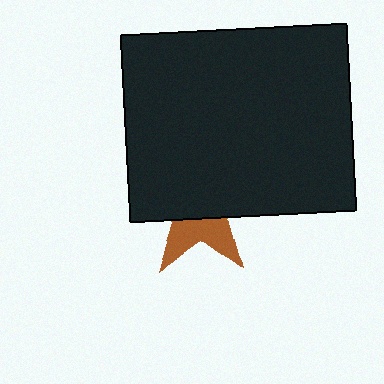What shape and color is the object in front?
The object in front is a black rectangle.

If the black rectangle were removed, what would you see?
You would see the complete brown star.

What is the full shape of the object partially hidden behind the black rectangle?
The partially hidden object is a brown star.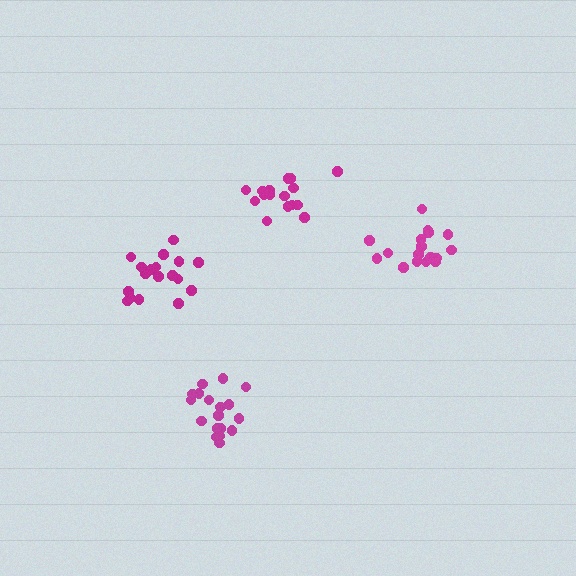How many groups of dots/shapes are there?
There are 4 groups.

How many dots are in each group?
Group 1: 18 dots, Group 2: 18 dots, Group 3: 16 dots, Group 4: 18 dots (70 total).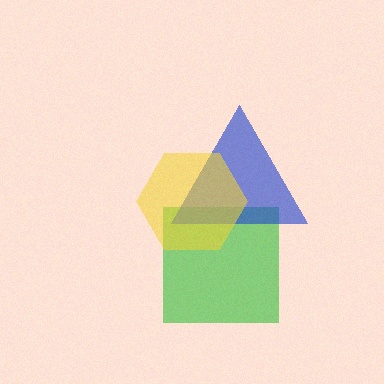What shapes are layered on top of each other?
The layered shapes are: a green square, a blue triangle, a yellow hexagon.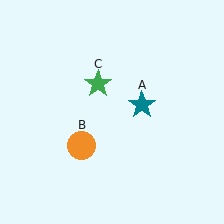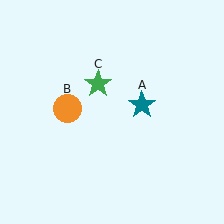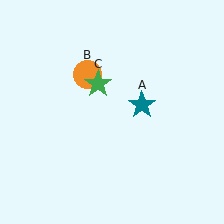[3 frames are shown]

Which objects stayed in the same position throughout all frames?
Teal star (object A) and green star (object C) remained stationary.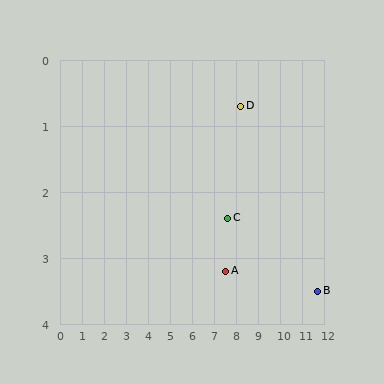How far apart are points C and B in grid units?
Points C and B are about 4.2 grid units apart.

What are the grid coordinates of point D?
Point D is at approximately (8.2, 0.7).